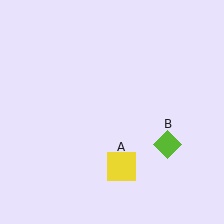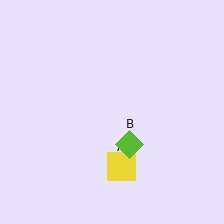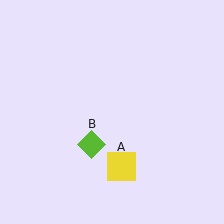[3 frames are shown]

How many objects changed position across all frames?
1 object changed position: lime diamond (object B).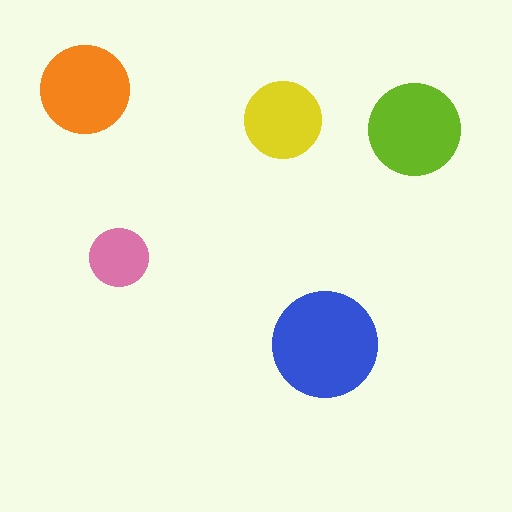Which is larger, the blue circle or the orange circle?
The blue one.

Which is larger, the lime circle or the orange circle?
The lime one.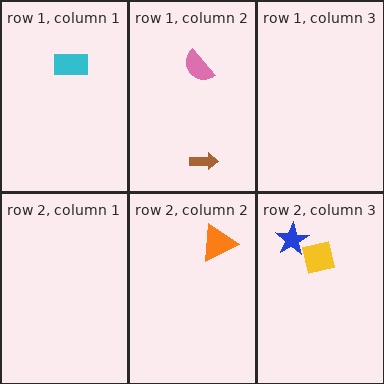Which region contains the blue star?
The row 2, column 3 region.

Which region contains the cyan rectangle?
The row 1, column 1 region.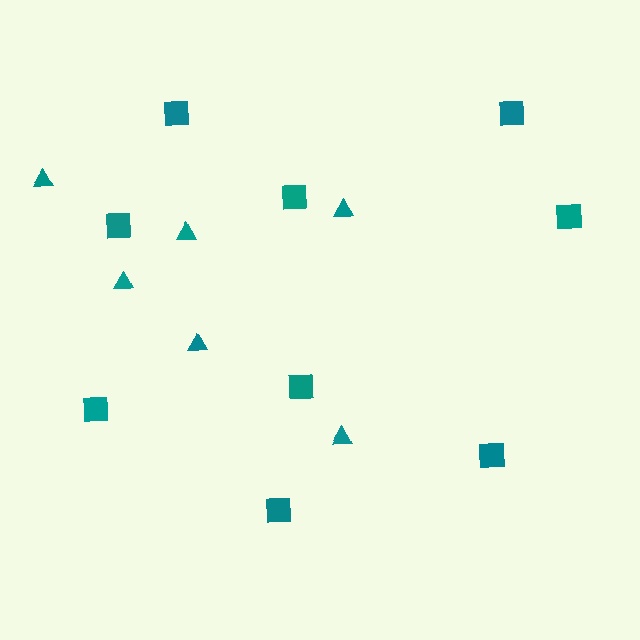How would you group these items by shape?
There are 2 groups: one group of squares (9) and one group of triangles (6).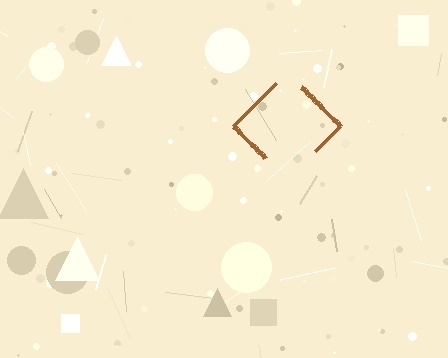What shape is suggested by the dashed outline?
The dashed outline suggests a diamond.